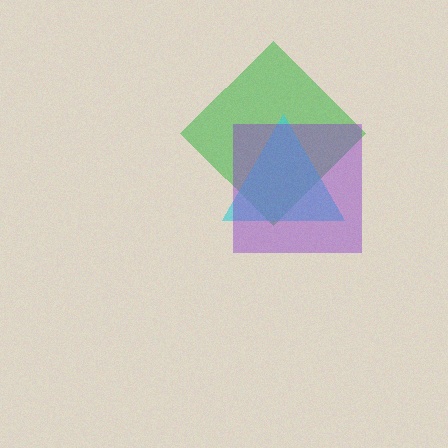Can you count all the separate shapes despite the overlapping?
Yes, there are 3 separate shapes.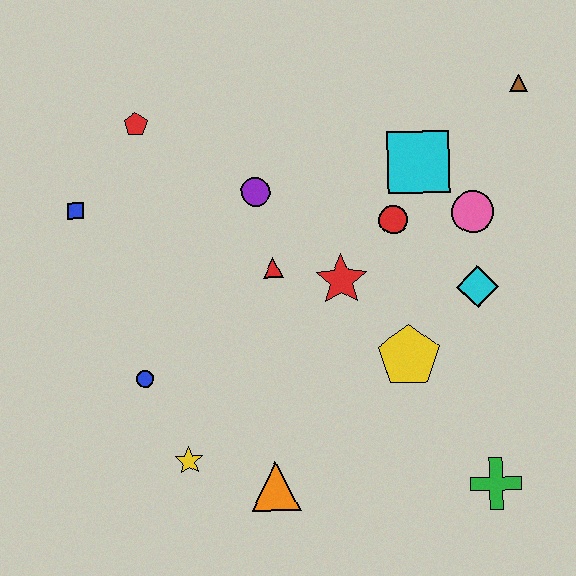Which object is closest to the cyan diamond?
The pink circle is closest to the cyan diamond.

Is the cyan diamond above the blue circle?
Yes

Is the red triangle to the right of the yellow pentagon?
No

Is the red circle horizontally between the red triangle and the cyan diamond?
Yes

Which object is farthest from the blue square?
The green cross is farthest from the blue square.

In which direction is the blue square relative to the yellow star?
The blue square is above the yellow star.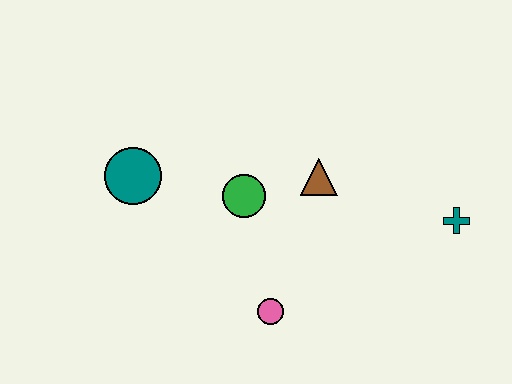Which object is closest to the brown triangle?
The green circle is closest to the brown triangle.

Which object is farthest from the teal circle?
The teal cross is farthest from the teal circle.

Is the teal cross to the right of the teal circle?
Yes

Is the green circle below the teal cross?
No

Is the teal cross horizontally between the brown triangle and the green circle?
No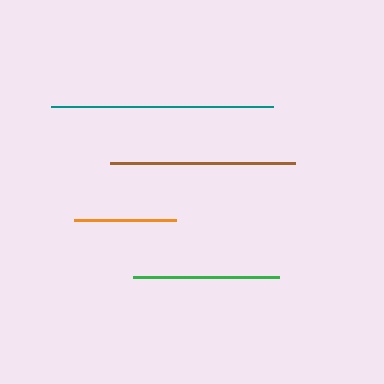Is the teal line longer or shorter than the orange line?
The teal line is longer than the orange line.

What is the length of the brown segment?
The brown segment is approximately 185 pixels long.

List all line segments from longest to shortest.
From longest to shortest: teal, brown, green, orange.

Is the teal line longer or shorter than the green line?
The teal line is longer than the green line.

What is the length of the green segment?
The green segment is approximately 146 pixels long.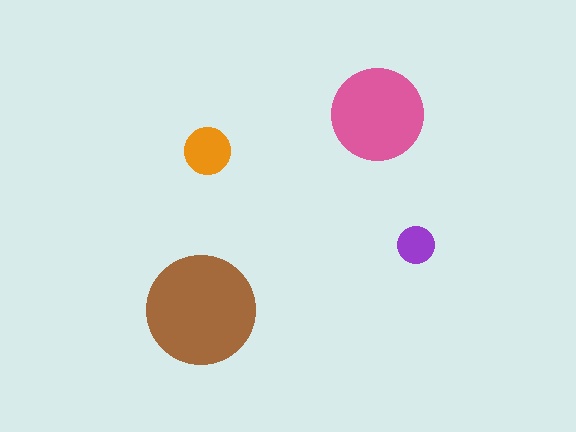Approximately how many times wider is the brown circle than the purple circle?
About 3 times wider.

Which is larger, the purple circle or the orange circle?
The orange one.